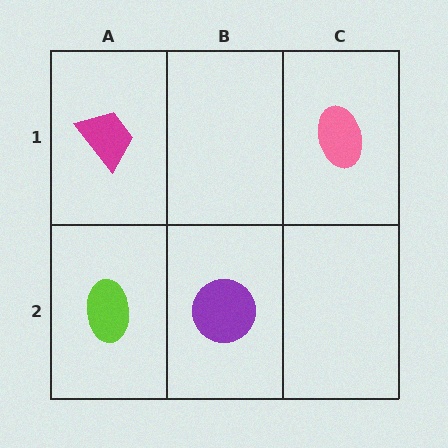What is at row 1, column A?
A magenta trapezoid.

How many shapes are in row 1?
2 shapes.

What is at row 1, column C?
A pink ellipse.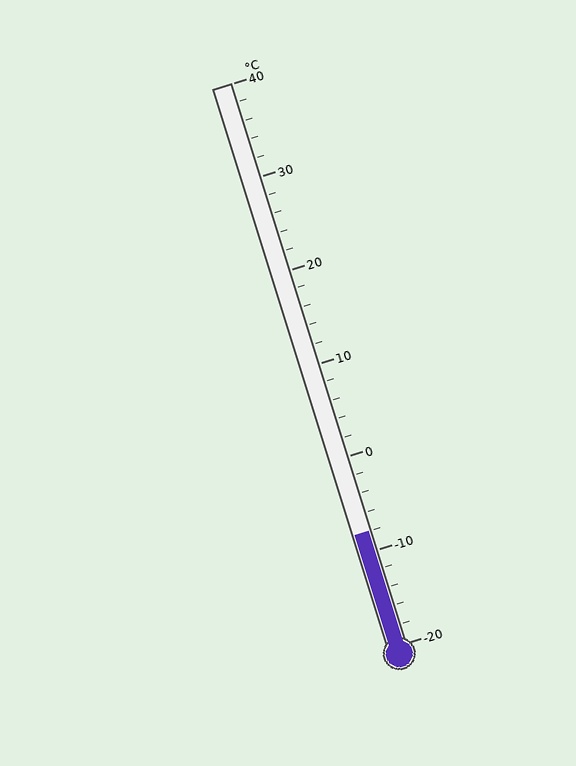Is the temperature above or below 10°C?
The temperature is below 10°C.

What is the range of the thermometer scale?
The thermometer scale ranges from -20°C to 40°C.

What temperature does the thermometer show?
The thermometer shows approximately -8°C.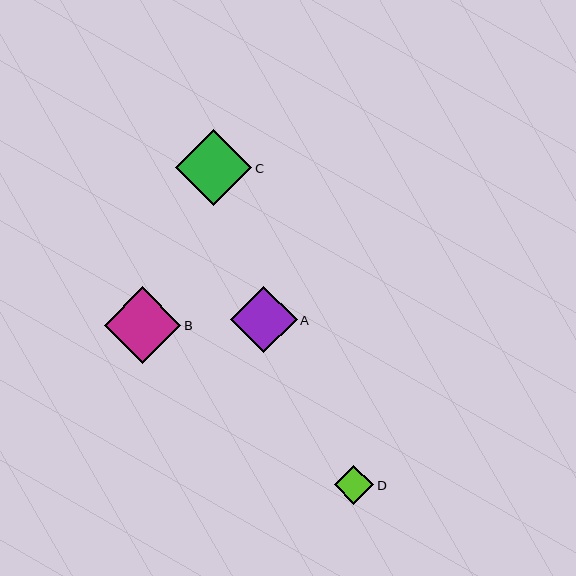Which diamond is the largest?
Diamond B is the largest with a size of approximately 77 pixels.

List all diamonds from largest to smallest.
From largest to smallest: B, C, A, D.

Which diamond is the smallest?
Diamond D is the smallest with a size of approximately 39 pixels.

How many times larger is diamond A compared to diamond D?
Diamond A is approximately 1.7 times the size of diamond D.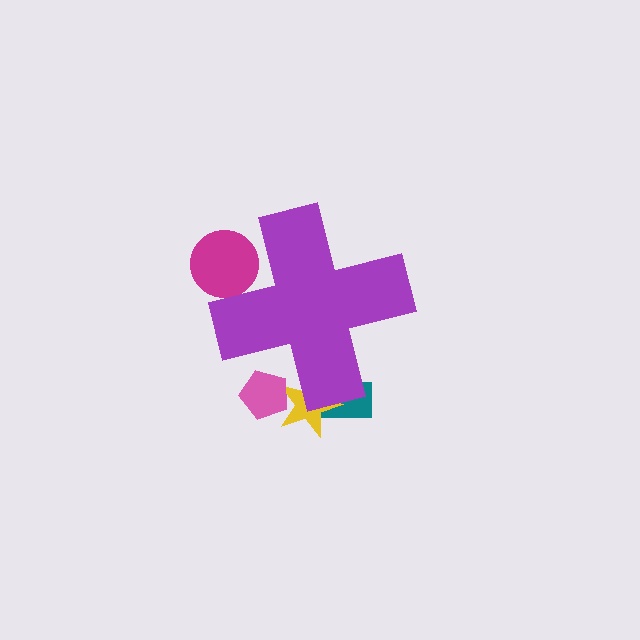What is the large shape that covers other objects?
A purple cross.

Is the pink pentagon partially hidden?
Yes, the pink pentagon is partially hidden behind the purple cross.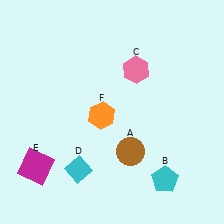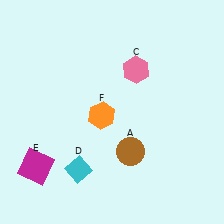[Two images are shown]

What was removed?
The cyan pentagon (B) was removed in Image 2.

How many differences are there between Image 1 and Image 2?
There is 1 difference between the two images.